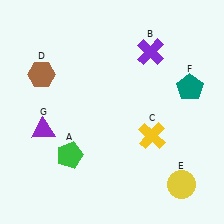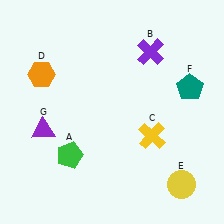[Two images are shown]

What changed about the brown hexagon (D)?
In Image 1, D is brown. In Image 2, it changed to orange.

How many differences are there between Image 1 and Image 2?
There is 1 difference between the two images.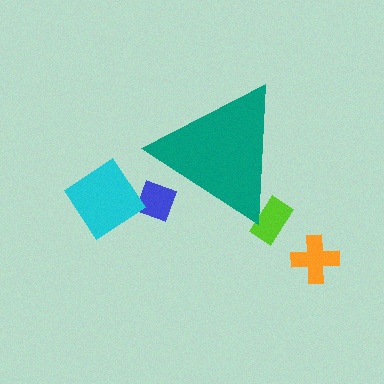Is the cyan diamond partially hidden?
No, the cyan diamond is fully visible.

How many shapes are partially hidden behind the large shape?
2 shapes are partially hidden.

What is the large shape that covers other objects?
A teal triangle.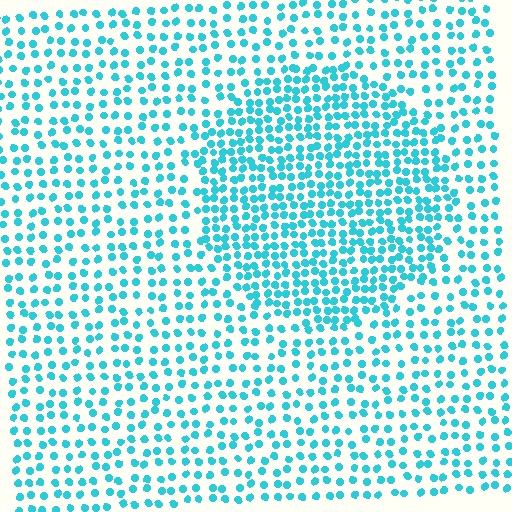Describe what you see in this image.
The image contains small cyan elements arranged at two different densities. A circle-shaped region is visible where the elements are more densely packed than the surrounding area.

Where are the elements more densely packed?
The elements are more densely packed inside the circle boundary.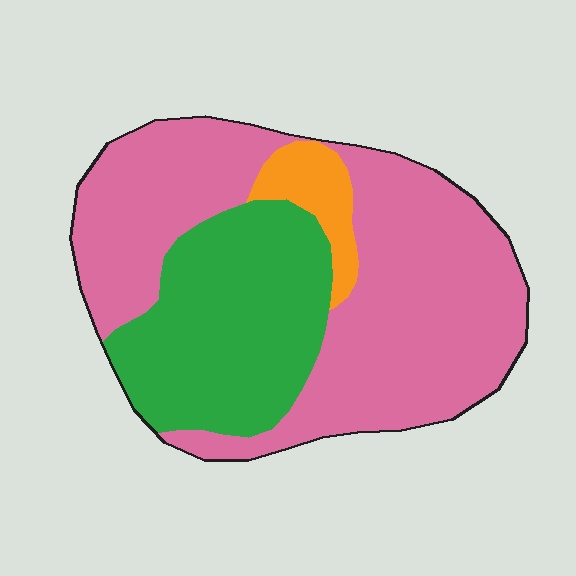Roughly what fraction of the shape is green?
Green takes up about one third (1/3) of the shape.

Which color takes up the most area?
Pink, at roughly 60%.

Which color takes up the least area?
Orange, at roughly 5%.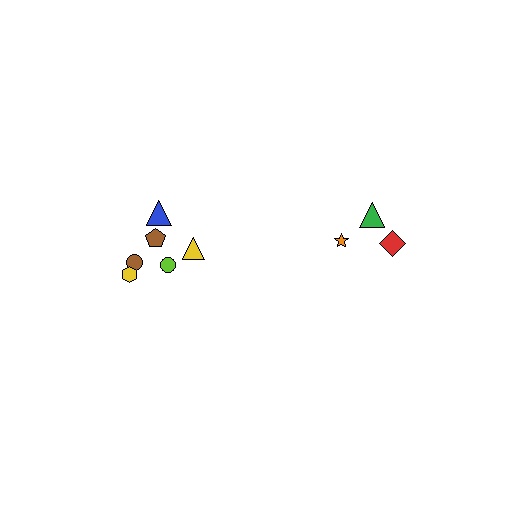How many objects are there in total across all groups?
There are 9 objects.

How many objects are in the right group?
There are 3 objects.